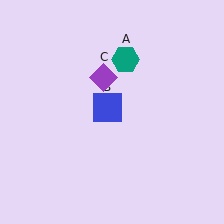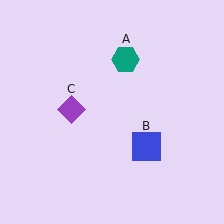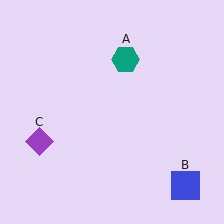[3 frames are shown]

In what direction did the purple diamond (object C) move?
The purple diamond (object C) moved down and to the left.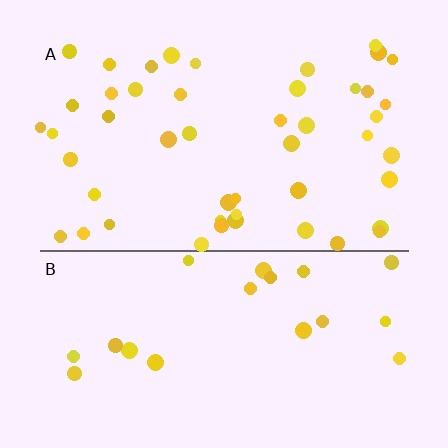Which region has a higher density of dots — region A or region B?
A (the top).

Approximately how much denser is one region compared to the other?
Approximately 2.3× — region A over region B.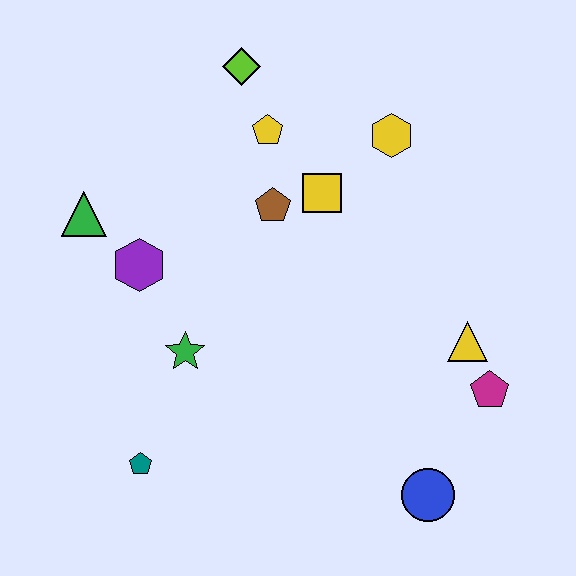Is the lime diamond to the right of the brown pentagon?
No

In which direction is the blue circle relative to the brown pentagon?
The blue circle is below the brown pentagon.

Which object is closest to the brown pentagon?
The yellow square is closest to the brown pentagon.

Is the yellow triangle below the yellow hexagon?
Yes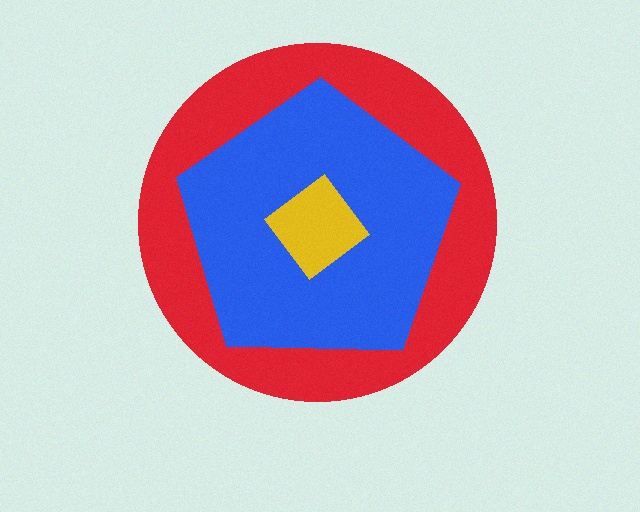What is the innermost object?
The yellow diamond.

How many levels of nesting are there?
3.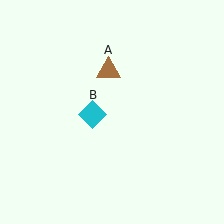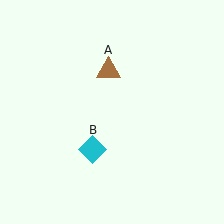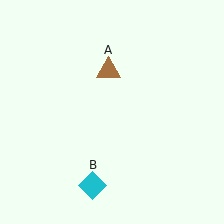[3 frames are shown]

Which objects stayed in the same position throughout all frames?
Brown triangle (object A) remained stationary.